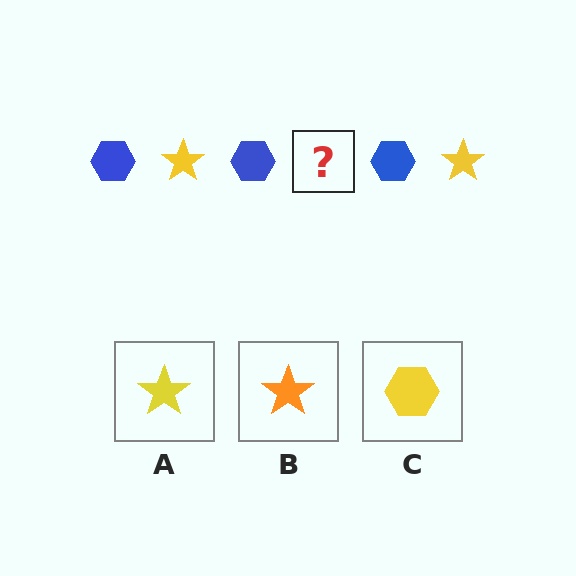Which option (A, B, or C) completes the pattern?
A.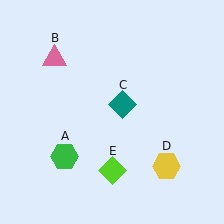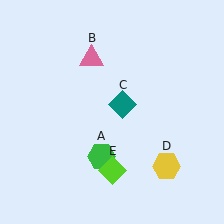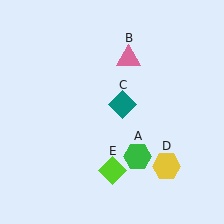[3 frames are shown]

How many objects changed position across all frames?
2 objects changed position: green hexagon (object A), pink triangle (object B).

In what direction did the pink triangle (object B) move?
The pink triangle (object B) moved right.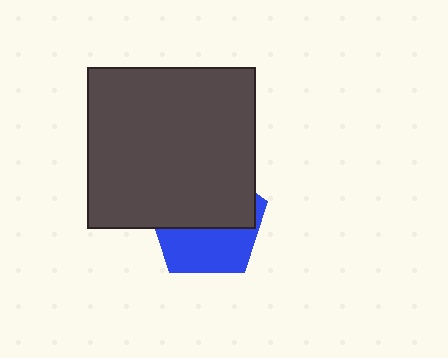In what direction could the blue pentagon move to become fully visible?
The blue pentagon could move down. That would shift it out from behind the dark gray rectangle entirely.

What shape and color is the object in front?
The object in front is a dark gray rectangle.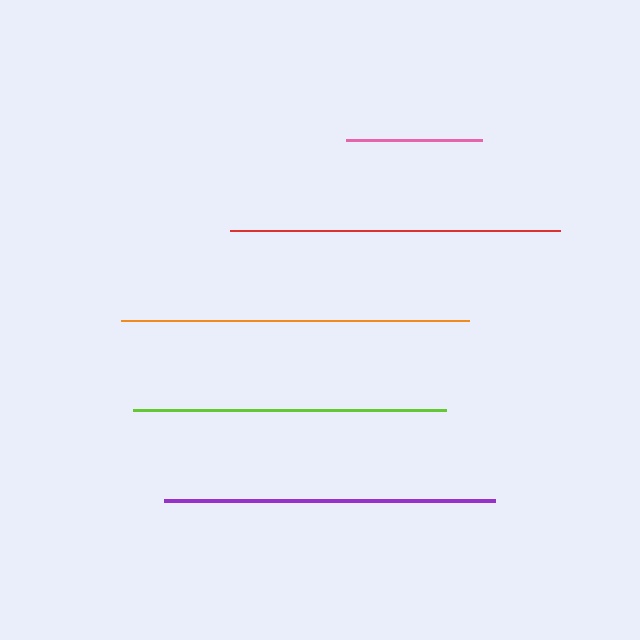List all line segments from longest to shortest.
From longest to shortest: orange, purple, red, lime, pink.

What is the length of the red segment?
The red segment is approximately 330 pixels long.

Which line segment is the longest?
The orange line is the longest at approximately 349 pixels.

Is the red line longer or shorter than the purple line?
The purple line is longer than the red line.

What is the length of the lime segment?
The lime segment is approximately 313 pixels long.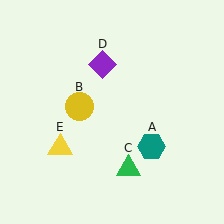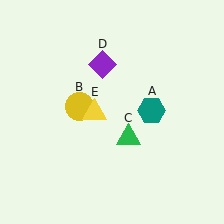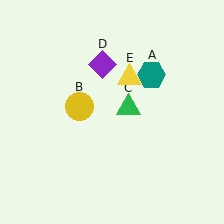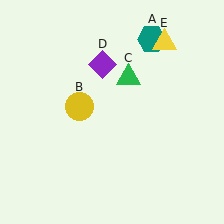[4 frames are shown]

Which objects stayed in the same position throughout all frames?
Yellow circle (object B) and purple diamond (object D) remained stationary.